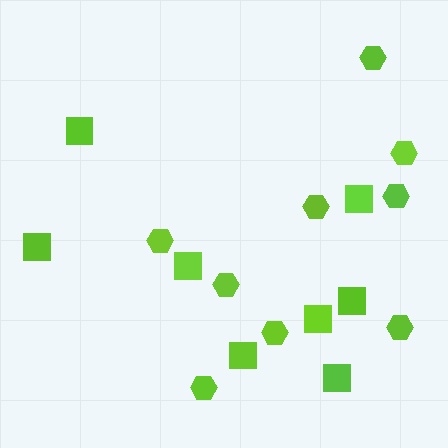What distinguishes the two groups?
There are 2 groups: one group of squares (8) and one group of hexagons (9).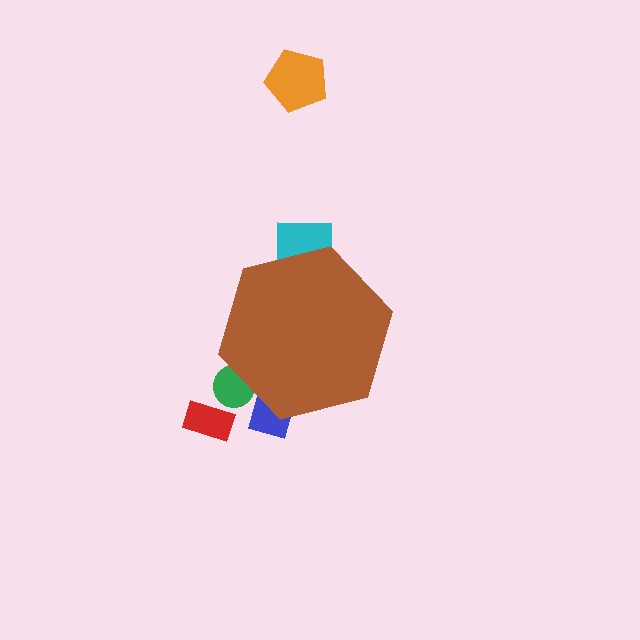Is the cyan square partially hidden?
Yes, the cyan square is partially hidden behind the brown hexagon.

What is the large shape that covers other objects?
A brown hexagon.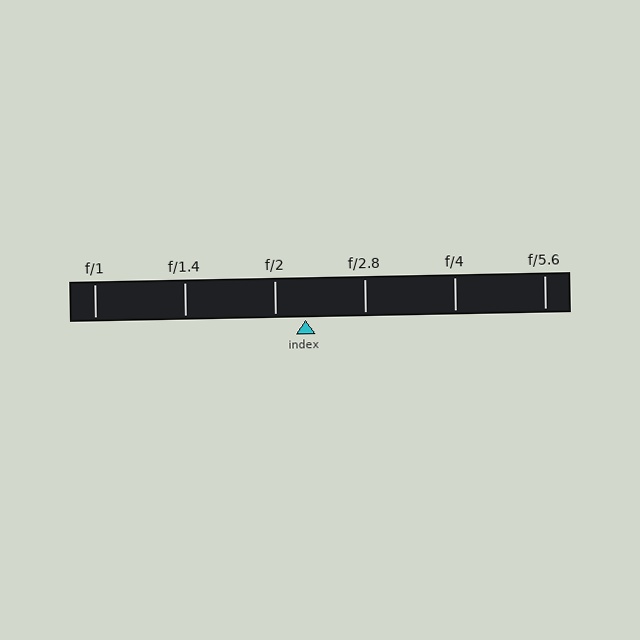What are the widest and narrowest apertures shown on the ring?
The widest aperture shown is f/1 and the narrowest is f/5.6.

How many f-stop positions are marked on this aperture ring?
There are 6 f-stop positions marked.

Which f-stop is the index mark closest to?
The index mark is closest to f/2.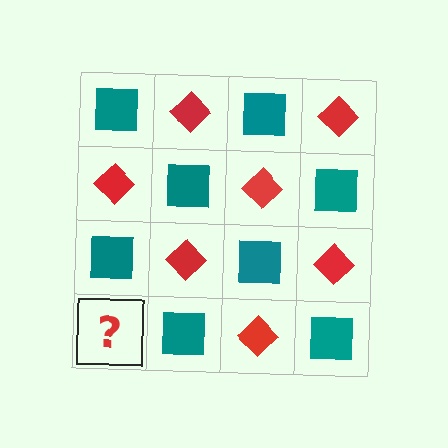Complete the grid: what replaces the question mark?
The question mark should be replaced with a red diamond.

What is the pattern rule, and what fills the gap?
The rule is that it alternates teal square and red diamond in a checkerboard pattern. The gap should be filled with a red diamond.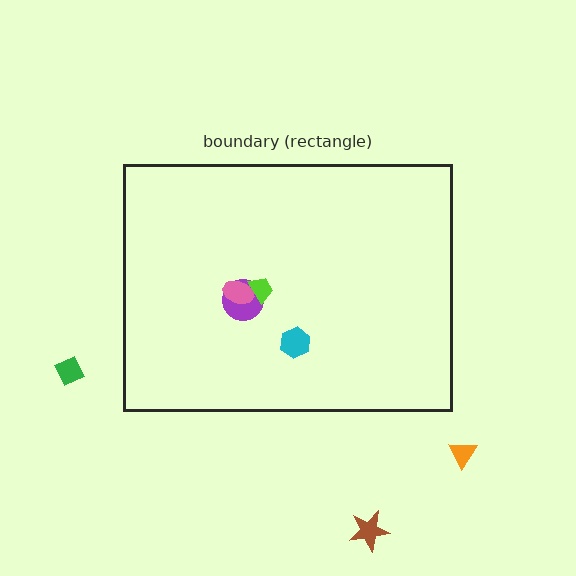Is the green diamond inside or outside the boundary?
Outside.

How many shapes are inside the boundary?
4 inside, 3 outside.